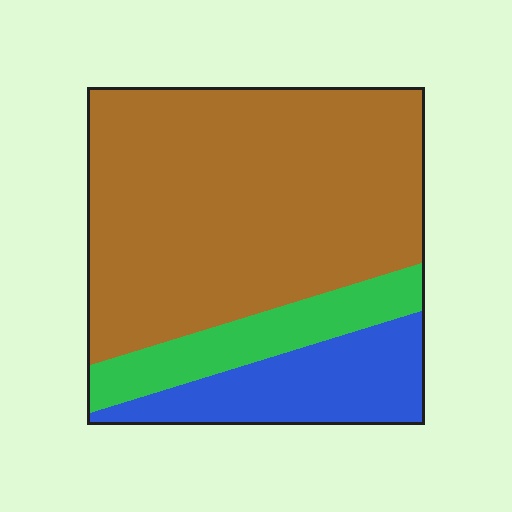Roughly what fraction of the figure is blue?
Blue takes up between a sixth and a third of the figure.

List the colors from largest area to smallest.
From largest to smallest: brown, blue, green.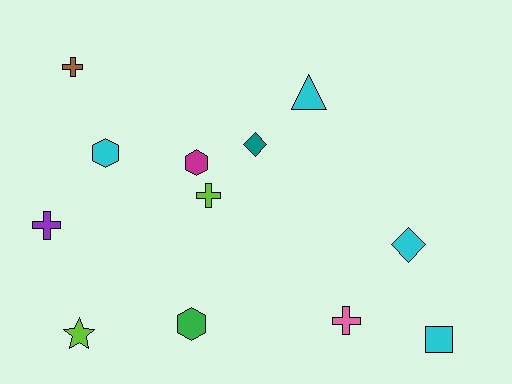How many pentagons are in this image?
There are no pentagons.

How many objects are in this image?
There are 12 objects.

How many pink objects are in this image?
There is 1 pink object.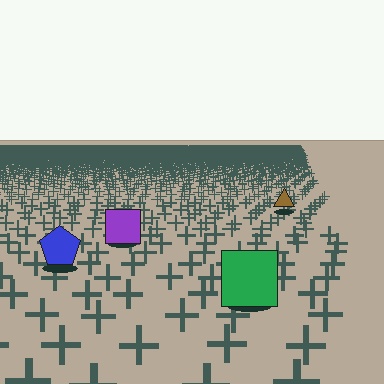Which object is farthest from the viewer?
The brown triangle is farthest from the viewer. It appears smaller and the ground texture around it is denser.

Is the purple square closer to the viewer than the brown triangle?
Yes. The purple square is closer — you can tell from the texture gradient: the ground texture is coarser near it.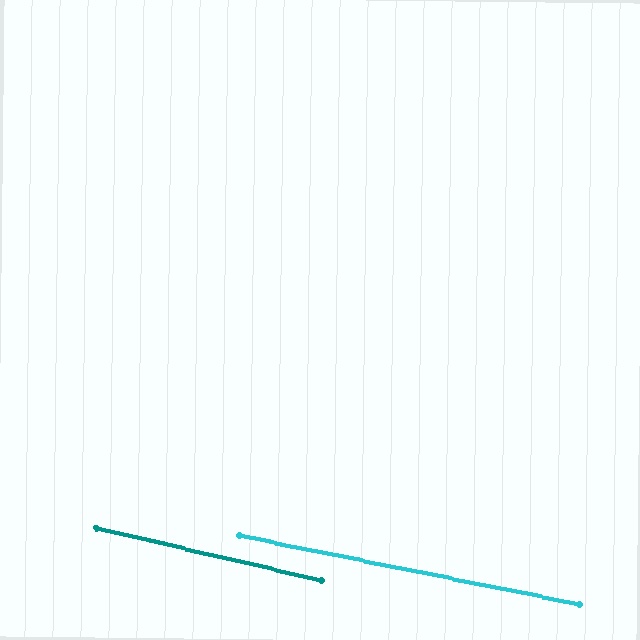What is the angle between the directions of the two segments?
Approximately 2 degrees.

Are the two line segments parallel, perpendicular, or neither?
Parallel — their directions differ by only 1.6°.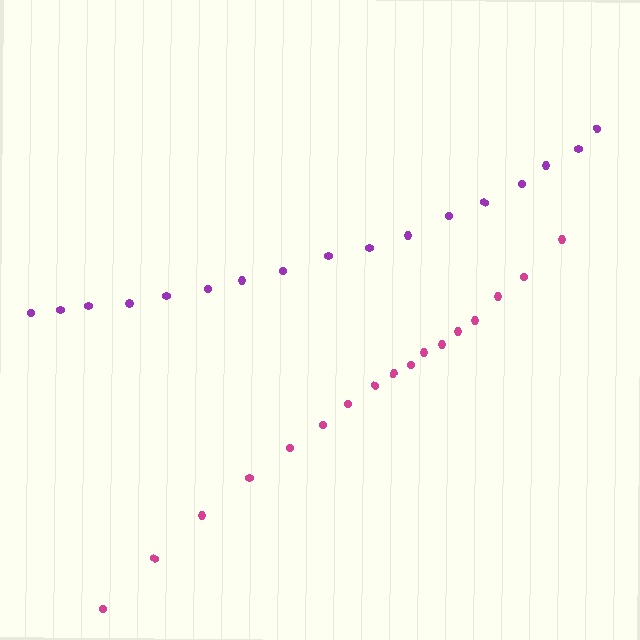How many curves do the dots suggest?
There are 2 distinct paths.